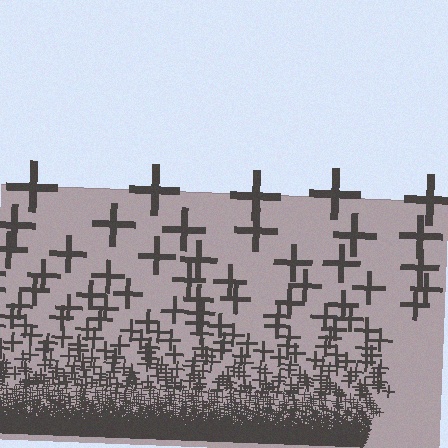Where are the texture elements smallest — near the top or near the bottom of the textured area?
Near the bottom.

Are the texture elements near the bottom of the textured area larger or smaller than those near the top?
Smaller. The gradient is inverted — elements near the bottom are smaller and denser.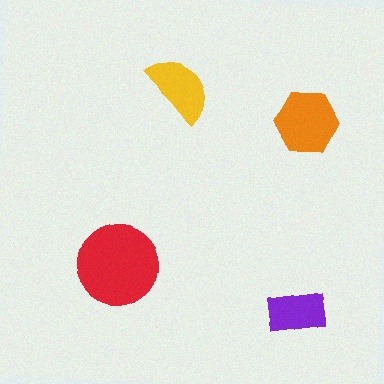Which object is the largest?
The red circle.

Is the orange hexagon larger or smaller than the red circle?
Smaller.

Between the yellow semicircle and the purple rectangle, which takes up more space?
The yellow semicircle.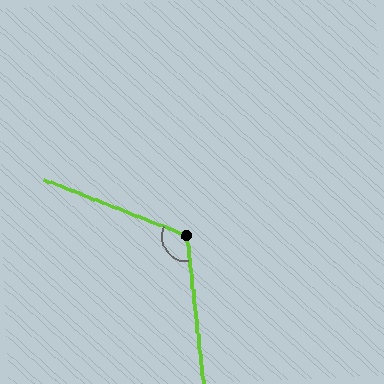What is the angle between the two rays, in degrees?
Approximately 118 degrees.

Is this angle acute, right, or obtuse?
It is obtuse.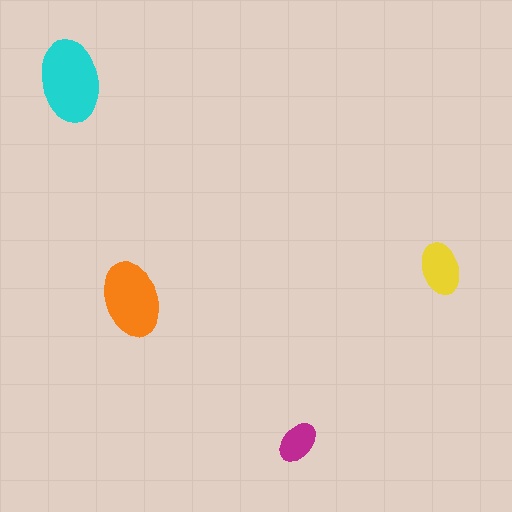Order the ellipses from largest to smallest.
the cyan one, the orange one, the yellow one, the magenta one.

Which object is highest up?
The cyan ellipse is topmost.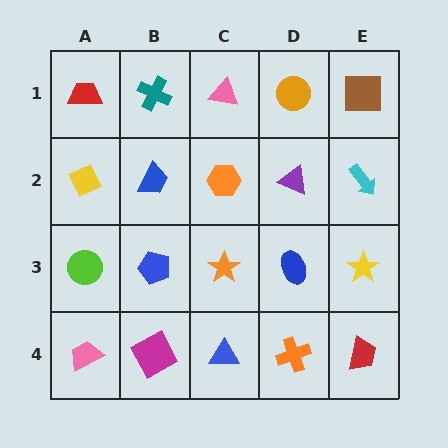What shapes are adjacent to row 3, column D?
A purple triangle (row 2, column D), an orange cross (row 4, column D), an orange star (row 3, column C), a yellow star (row 3, column E).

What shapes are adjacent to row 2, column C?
A pink triangle (row 1, column C), an orange star (row 3, column C), a blue trapezoid (row 2, column B), a purple triangle (row 2, column D).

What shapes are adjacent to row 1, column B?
A blue trapezoid (row 2, column B), a red trapezoid (row 1, column A), a pink triangle (row 1, column C).